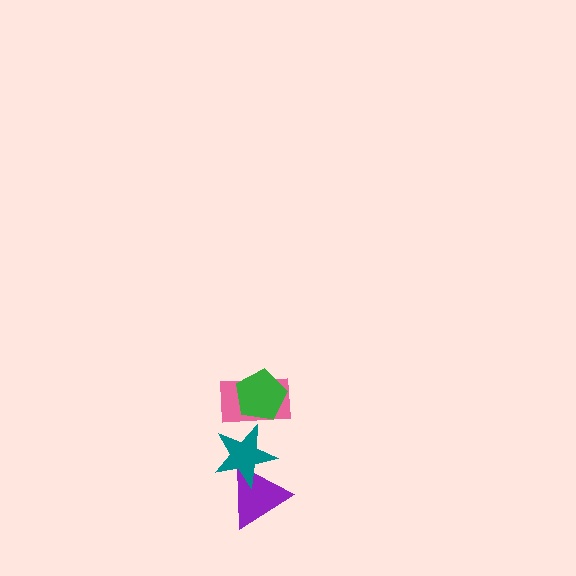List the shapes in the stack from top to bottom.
From top to bottom: the green pentagon, the pink rectangle, the teal star, the purple triangle.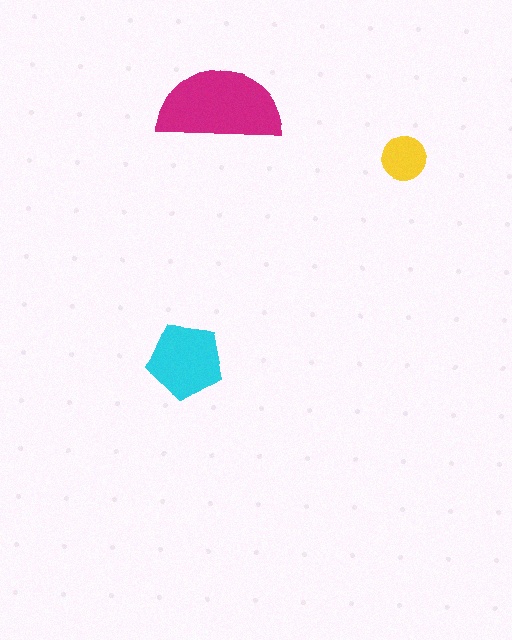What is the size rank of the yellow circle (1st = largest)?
3rd.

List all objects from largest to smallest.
The magenta semicircle, the cyan pentagon, the yellow circle.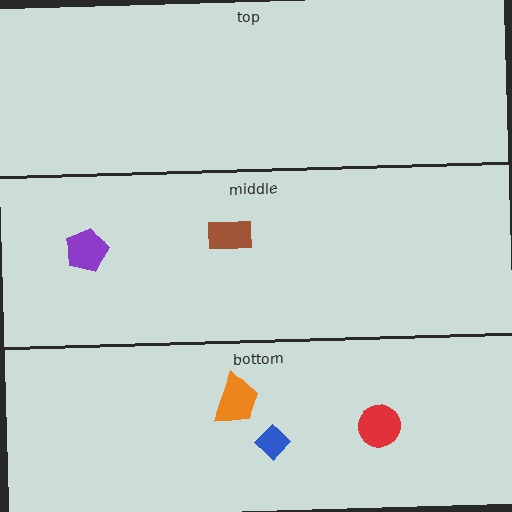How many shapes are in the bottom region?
3.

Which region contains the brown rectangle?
The middle region.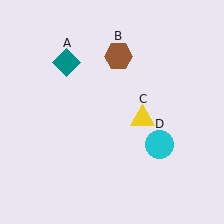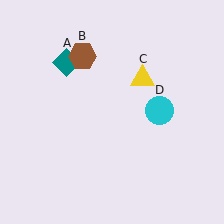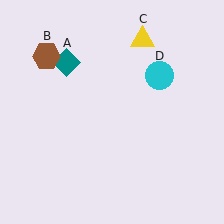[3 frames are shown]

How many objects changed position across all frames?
3 objects changed position: brown hexagon (object B), yellow triangle (object C), cyan circle (object D).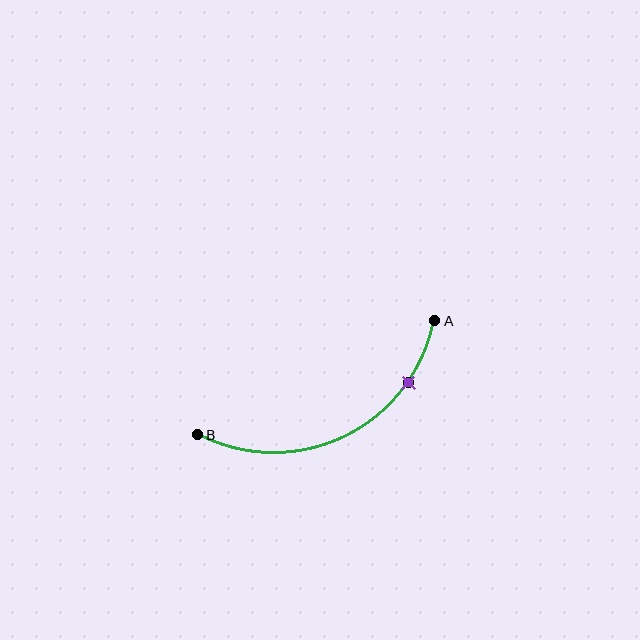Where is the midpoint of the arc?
The arc midpoint is the point on the curve farthest from the straight line joining A and B. It sits below that line.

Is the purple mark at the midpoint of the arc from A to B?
No. The purple mark lies on the arc but is closer to endpoint A. The arc midpoint would be at the point on the curve equidistant along the arc from both A and B.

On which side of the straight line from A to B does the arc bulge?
The arc bulges below the straight line connecting A and B.